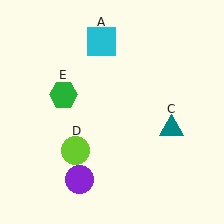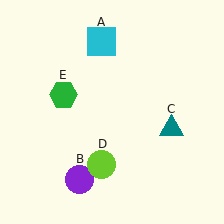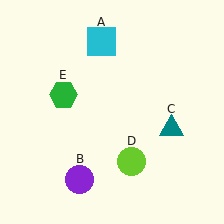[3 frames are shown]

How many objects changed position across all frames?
1 object changed position: lime circle (object D).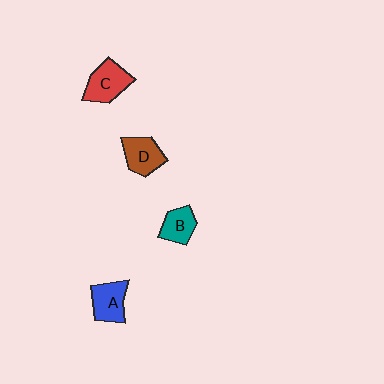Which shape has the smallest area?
Shape B (teal).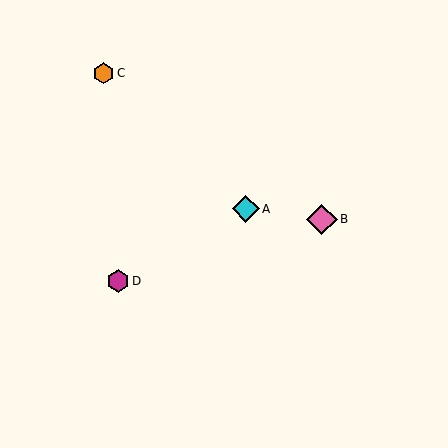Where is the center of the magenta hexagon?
The center of the magenta hexagon is at (118, 281).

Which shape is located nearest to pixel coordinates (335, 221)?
The pink diamond (labeled B) at (322, 219) is nearest to that location.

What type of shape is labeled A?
Shape A is a cyan diamond.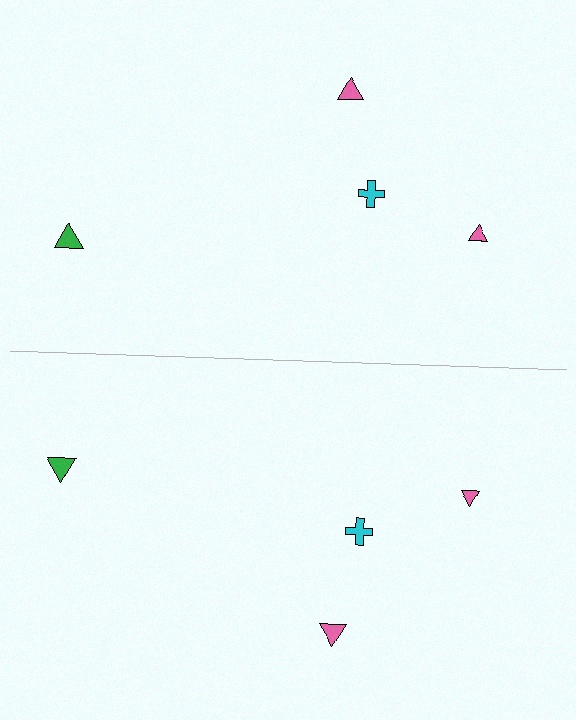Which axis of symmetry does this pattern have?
The pattern has a horizontal axis of symmetry running through the center of the image.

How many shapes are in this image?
There are 8 shapes in this image.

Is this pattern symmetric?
Yes, this pattern has bilateral (reflection) symmetry.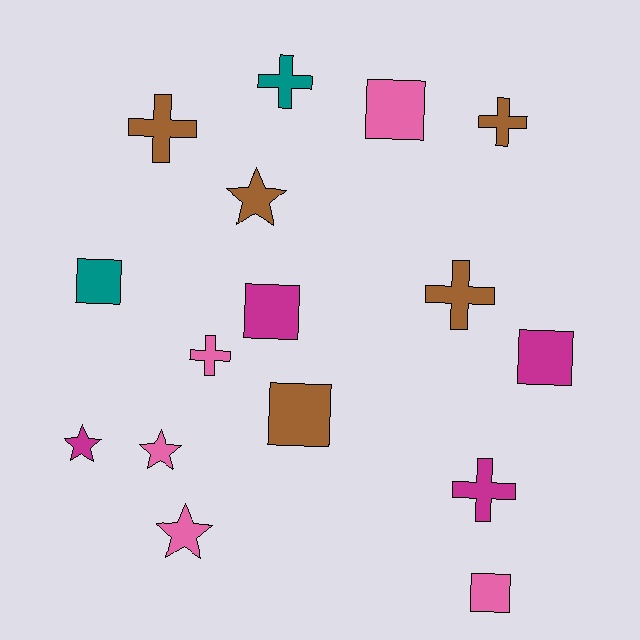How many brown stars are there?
There is 1 brown star.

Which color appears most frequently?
Pink, with 5 objects.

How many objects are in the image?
There are 16 objects.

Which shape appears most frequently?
Square, with 6 objects.